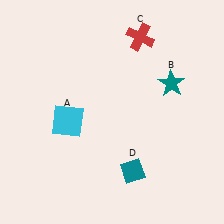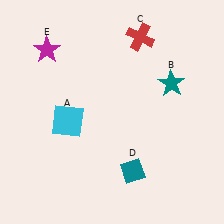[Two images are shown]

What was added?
A magenta star (E) was added in Image 2.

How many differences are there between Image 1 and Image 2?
There is 1 difference between the two images.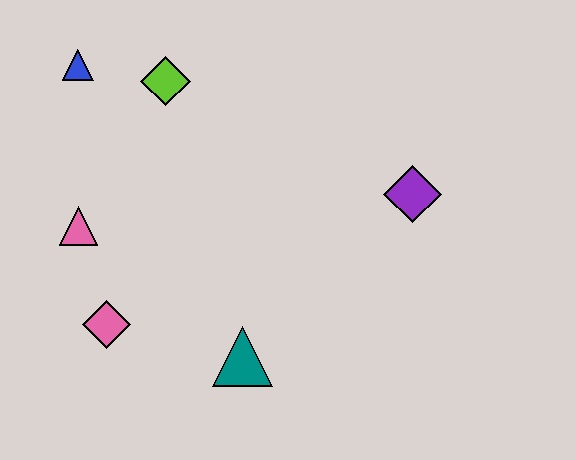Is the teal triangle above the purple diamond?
No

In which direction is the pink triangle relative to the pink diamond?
The pink triangle is above the pink diamond.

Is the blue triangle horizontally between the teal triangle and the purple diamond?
No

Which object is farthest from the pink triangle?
The purple diamond is farthest from the pink triangle.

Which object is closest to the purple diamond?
The teal triangle is closest to the purple diamond.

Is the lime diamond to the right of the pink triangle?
Yes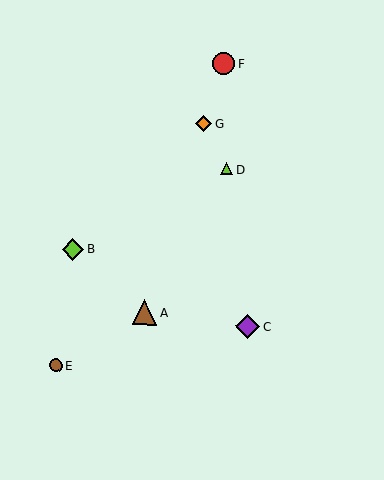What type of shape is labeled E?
Shape E is a brown circle.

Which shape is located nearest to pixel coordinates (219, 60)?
The red circle (labeled F) at (224, 64) is nearest to that location.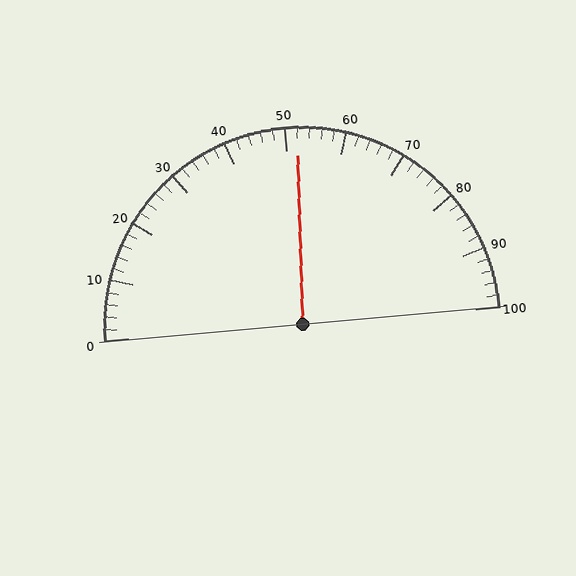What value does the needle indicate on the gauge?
The needle indicates approximately 52.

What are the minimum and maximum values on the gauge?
The gauge ranges from 0 to 100.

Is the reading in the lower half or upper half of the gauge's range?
The reading is in the upper half of the range (0 to 100).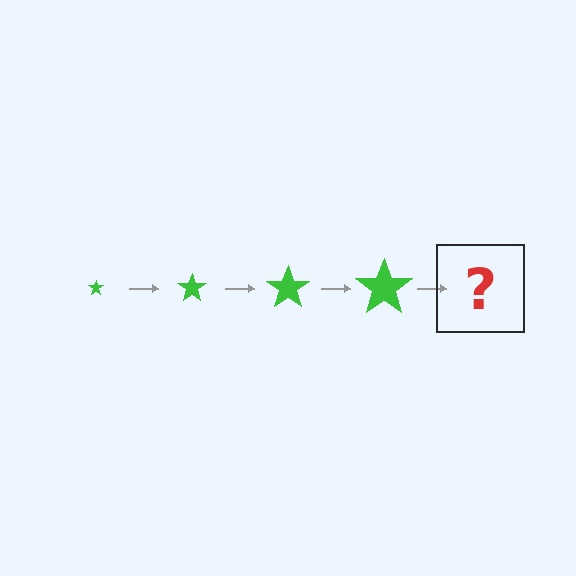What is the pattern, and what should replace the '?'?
The pattern is that the star gets progressively larger each step. The '?' should be a green star, larger than the previous one.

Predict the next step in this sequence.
The next step is a green star, larger than the previous one.